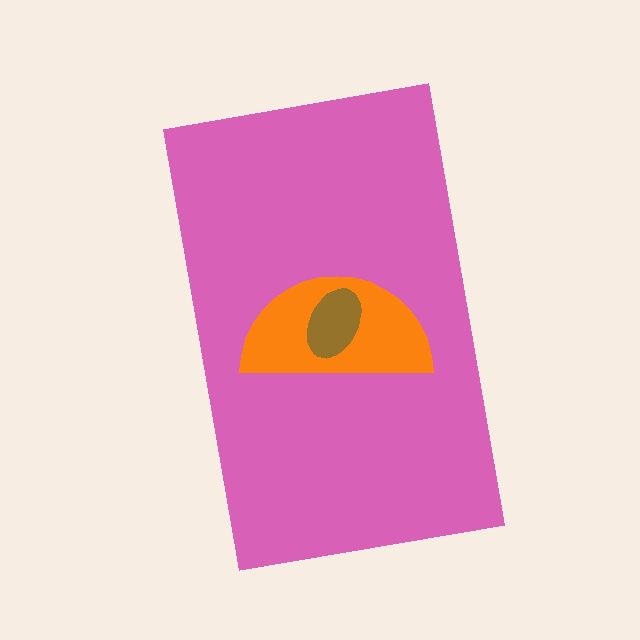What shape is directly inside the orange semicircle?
The brown ellipse.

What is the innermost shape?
The brown ellipse.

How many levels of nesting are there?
3.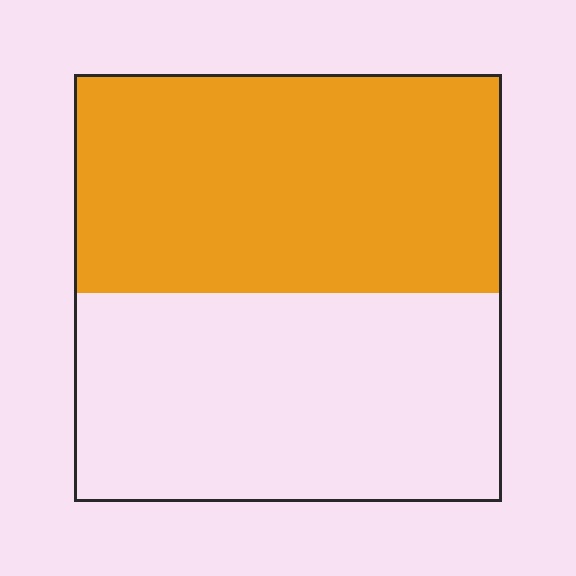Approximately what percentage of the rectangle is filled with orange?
Approximately 50%.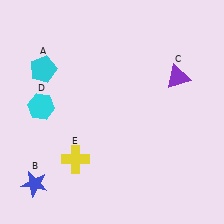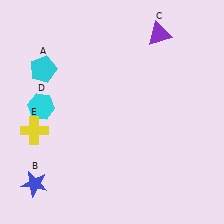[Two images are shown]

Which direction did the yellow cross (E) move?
The yellow cross (E) moved left.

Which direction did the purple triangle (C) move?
The purple triangle (C) moved up.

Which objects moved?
The objects that moved are: the purple triangle (C), the yellow cross (E).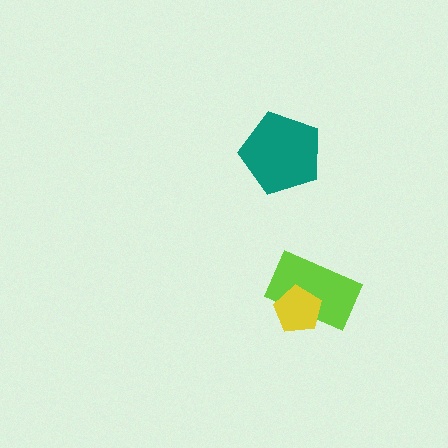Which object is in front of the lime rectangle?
The yellow pentagon is in front of the lime rectangle.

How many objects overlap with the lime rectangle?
1 object overlaps with the lime rectangle.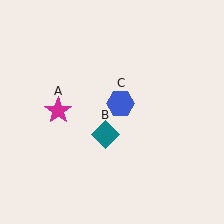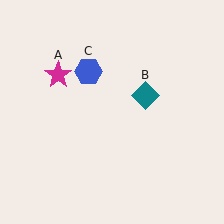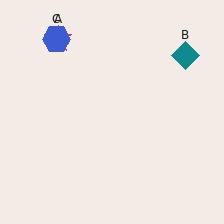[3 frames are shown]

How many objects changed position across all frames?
3 objects changed position: magenta star (object A), teal diamond (object B), blue hexagon (object C).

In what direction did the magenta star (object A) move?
The magenta star (object A) moved up.